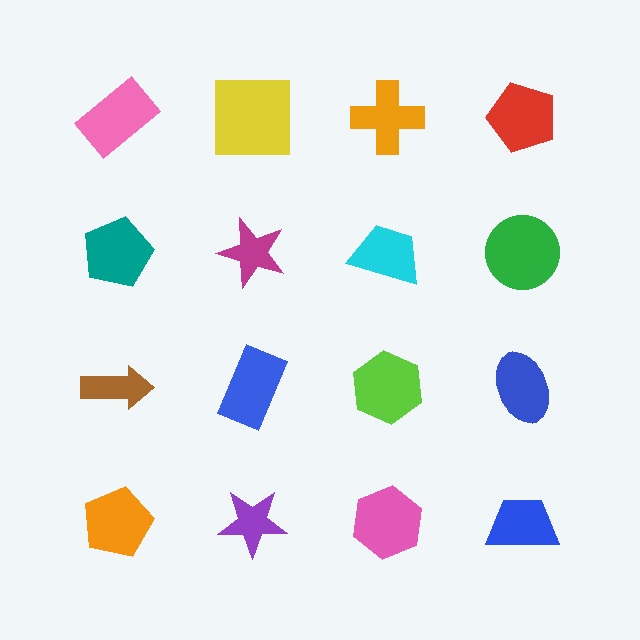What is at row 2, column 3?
A cyan trapezoid.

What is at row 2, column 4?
A green circle.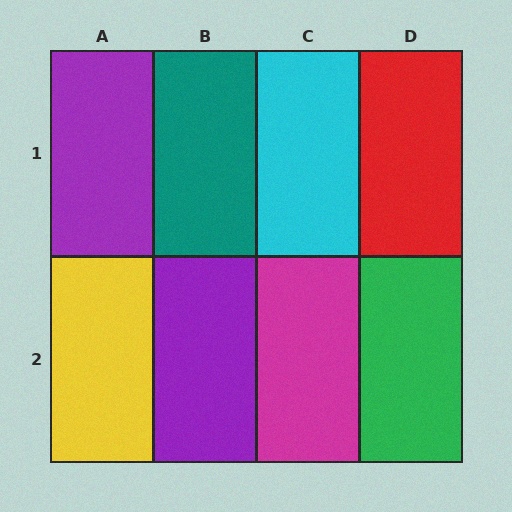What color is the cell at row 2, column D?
Green.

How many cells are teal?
1 cell is teal.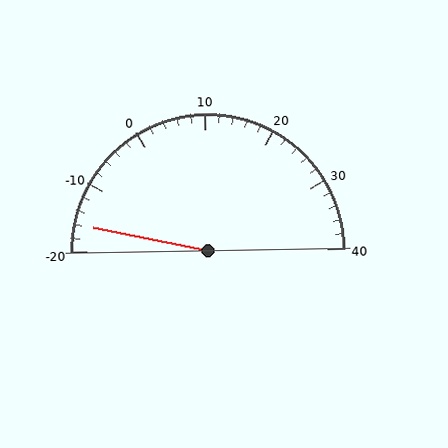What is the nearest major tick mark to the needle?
The nearest major tick mark is -20.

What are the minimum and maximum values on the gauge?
The gauge ranges from -20 to 40.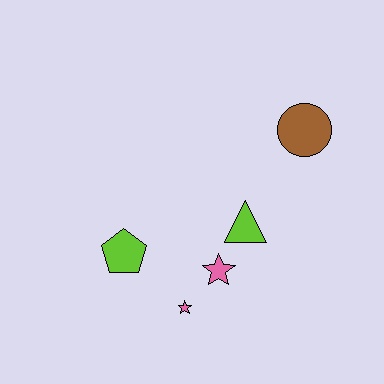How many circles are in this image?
There is 1 circle.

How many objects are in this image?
There are 5 objects.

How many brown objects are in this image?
There is 1 brown object.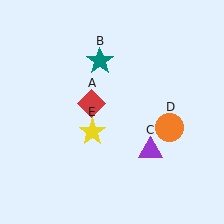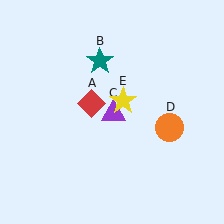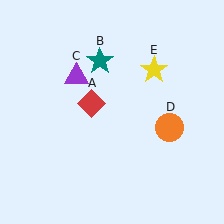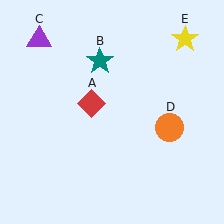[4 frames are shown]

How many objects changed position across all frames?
2 objects changed position: purple triangle (object C), yellow star (object E).